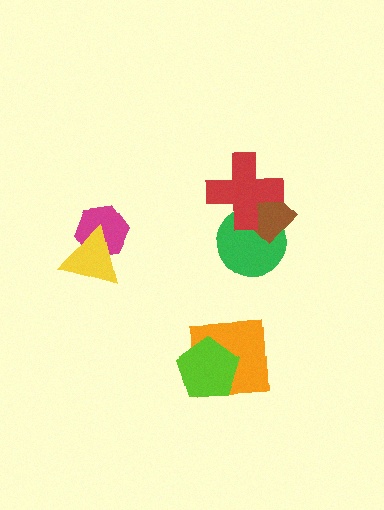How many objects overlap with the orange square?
1 object overlaps with the orange square.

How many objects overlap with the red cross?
2 objects overlap with the red cross.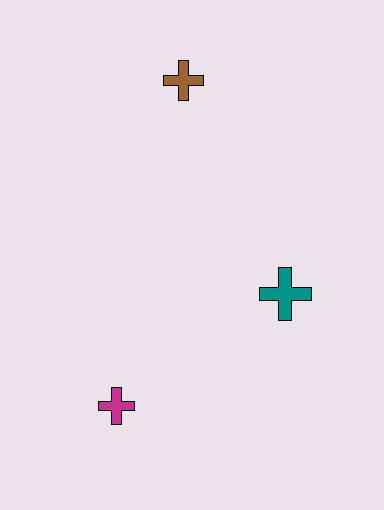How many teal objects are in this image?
There is 1 teal object.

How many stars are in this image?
There are no stars.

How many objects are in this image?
There are 3 objects.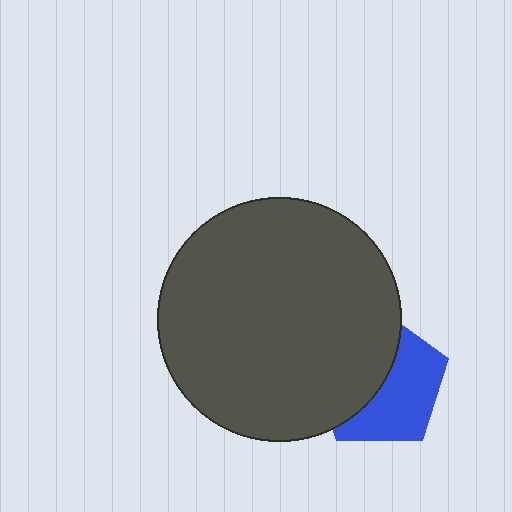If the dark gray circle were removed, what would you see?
You would see the complete blue pentagon.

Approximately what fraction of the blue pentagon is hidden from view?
Roughly 49% of the blue pentagon is hidden behind the dark gray circle.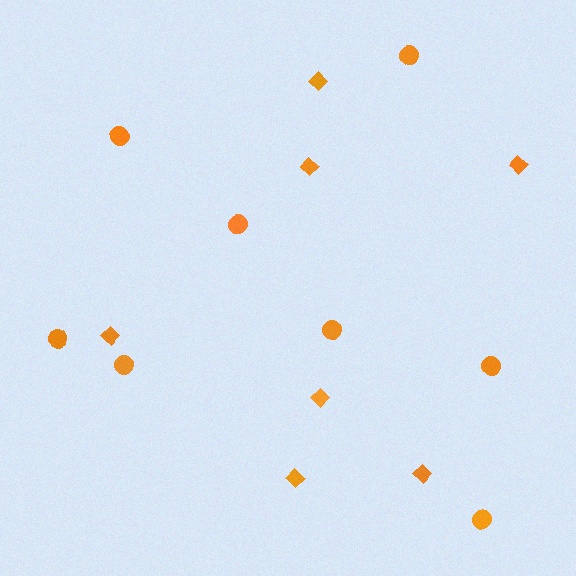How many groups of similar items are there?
There are 2 groups: one group of circles (8) and one group of diamonds (7).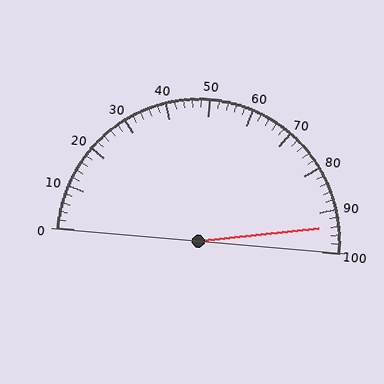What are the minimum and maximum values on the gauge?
The gauge ranges from 0 to 100.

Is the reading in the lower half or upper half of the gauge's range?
The reading is in the upper half of the range (0 to 100).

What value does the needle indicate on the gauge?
The needle indicates approximately 94.